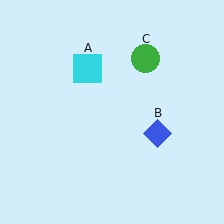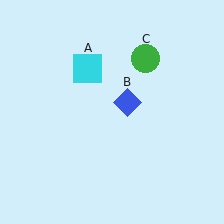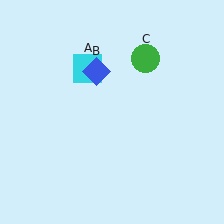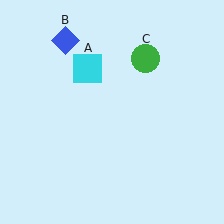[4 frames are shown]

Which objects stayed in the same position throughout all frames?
Cyan square (object A) and green circle (object C) remained stationary.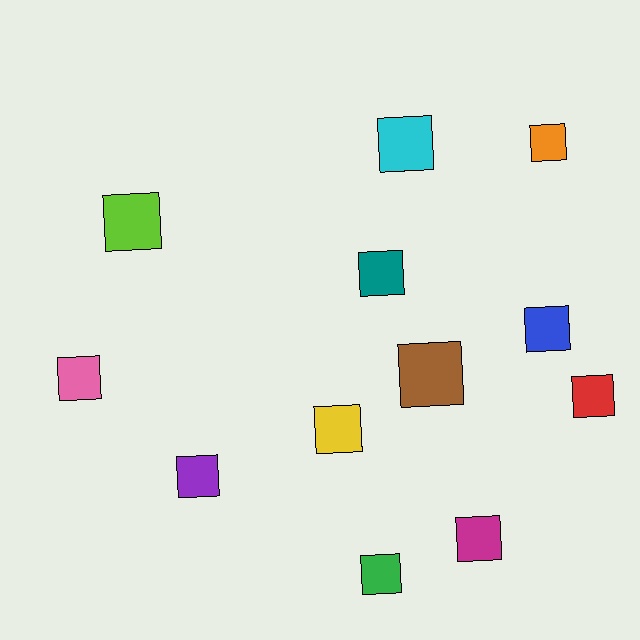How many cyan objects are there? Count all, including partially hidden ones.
There is 1 cyan object.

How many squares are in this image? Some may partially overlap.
There are 12 squares.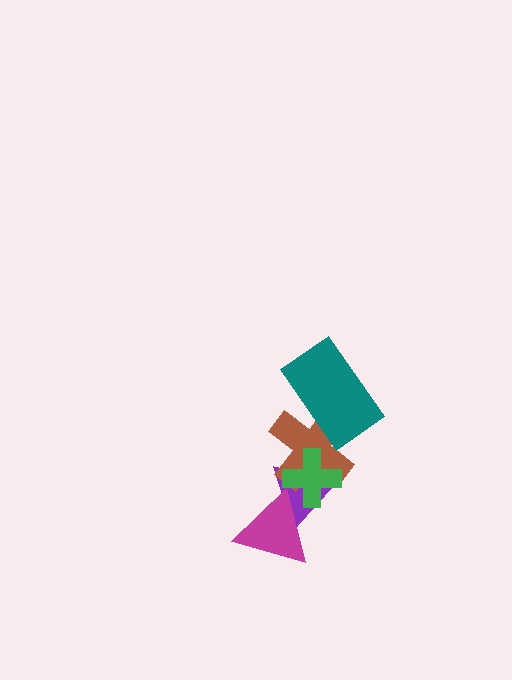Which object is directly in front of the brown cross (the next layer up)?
The green cross is directly in front of the brown cross.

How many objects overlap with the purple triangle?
3 objects overlap with the purple triangle.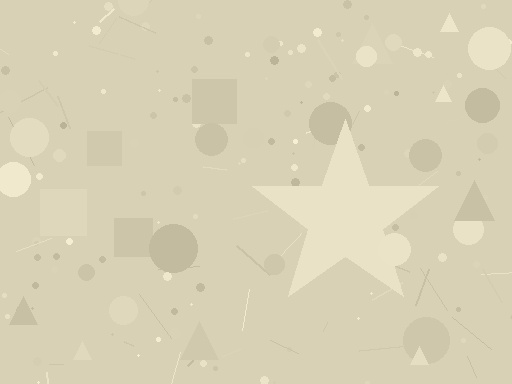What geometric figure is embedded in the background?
A star is embedded in the background.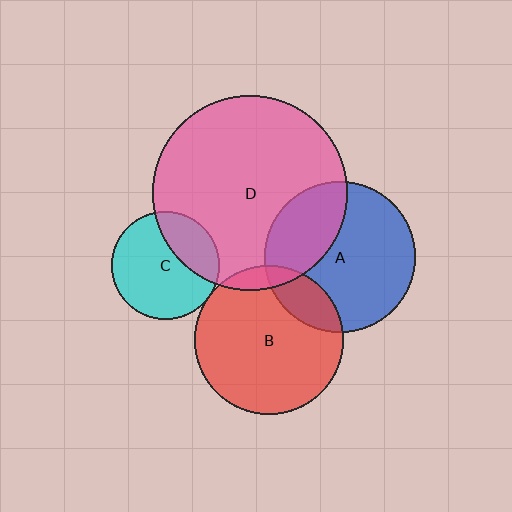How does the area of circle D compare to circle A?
Approximately 1.7 times.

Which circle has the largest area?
Circle D (pink).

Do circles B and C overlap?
Yes.